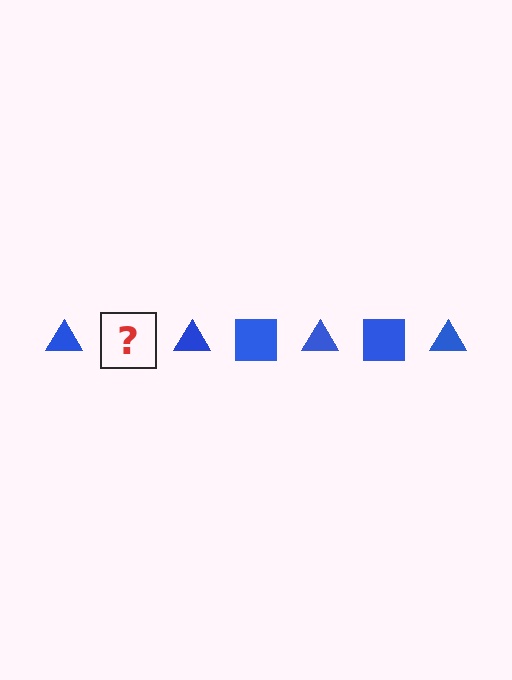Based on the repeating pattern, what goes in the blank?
The blank should be a blue square.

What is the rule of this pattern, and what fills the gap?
The rule is that the pattern cycles through triangle, square shapes in blue. The gap should be filled with a blue square.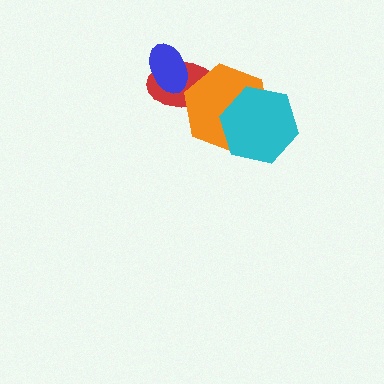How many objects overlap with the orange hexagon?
2 objects overlap with the orange hexagon.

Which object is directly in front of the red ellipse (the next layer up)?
The orange hexagon is directly in front of the red ellipse.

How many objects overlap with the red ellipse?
2 objects overlap with the red ellipse.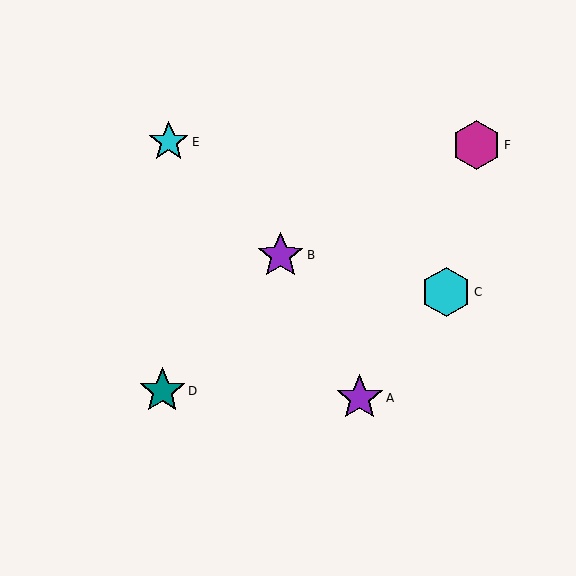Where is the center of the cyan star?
The center of the cyan star is at (169, 142).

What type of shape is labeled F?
Shape F is a magenta hexagon.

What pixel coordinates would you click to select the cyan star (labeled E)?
Click at (169, 142) to select the cyan star E.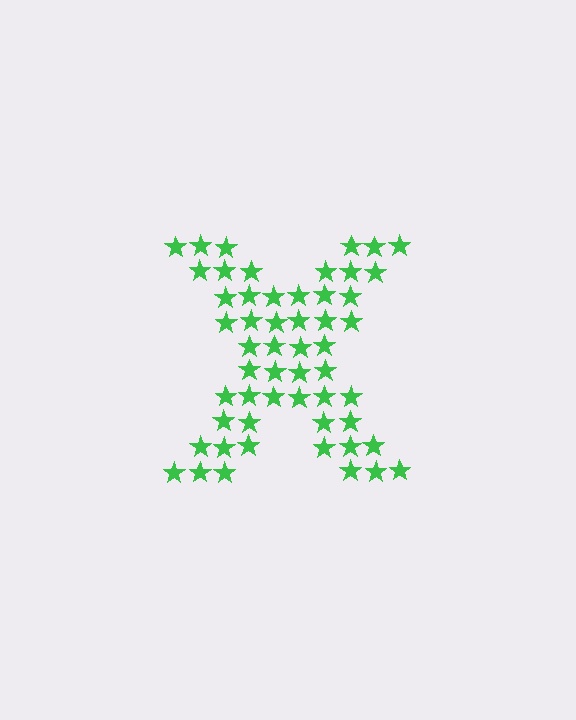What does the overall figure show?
The overall figure shows the letter X.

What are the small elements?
The small elements are stars.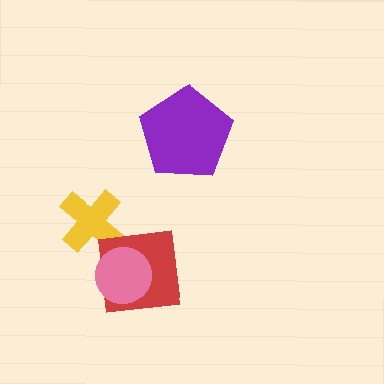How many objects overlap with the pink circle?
1 object overlaps with the pink circle.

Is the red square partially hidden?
Yes, it is partially covered by another shape.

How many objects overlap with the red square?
1 object overlaps with the red square.